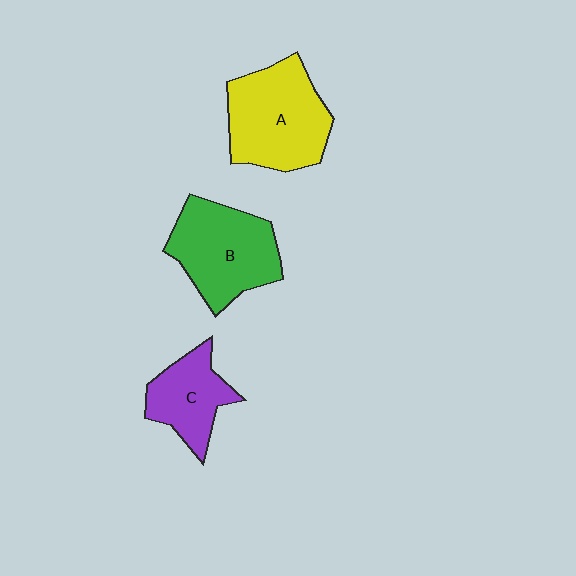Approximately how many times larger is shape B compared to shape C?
Approximately 1.5 times.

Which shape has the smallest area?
Shape C (purple).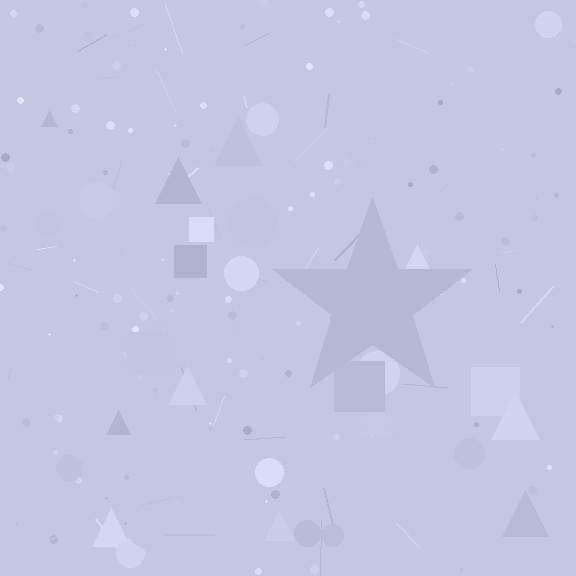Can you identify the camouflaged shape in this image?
The camouflaged shape is a star.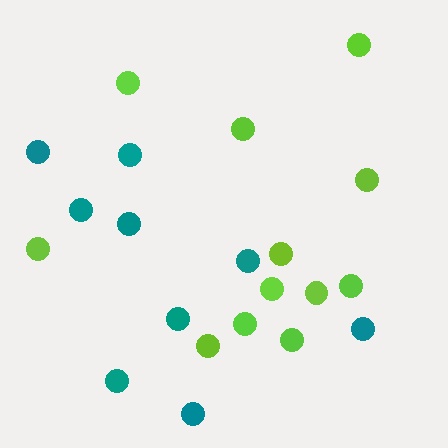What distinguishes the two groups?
There are 2 groups: one group of teal circles (9) and one group of lime circles (12).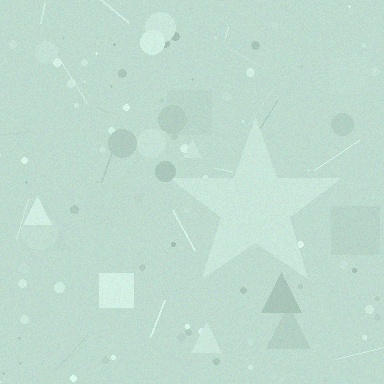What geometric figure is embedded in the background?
A star is embedded in the background.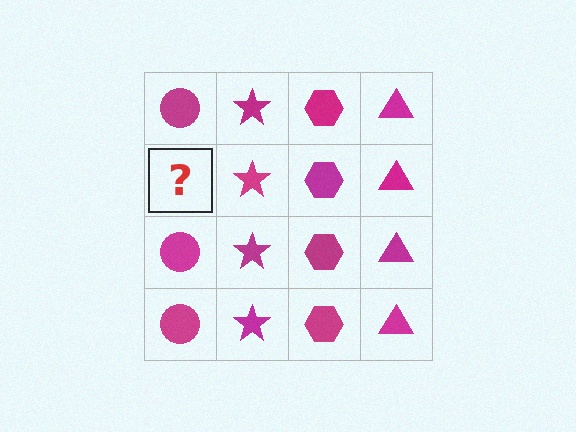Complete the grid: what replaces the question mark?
The question mark should be replaced with a magenta circle.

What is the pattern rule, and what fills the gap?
The rule is that each column has a consistent shape. The gap should be filled with a magenta circle.